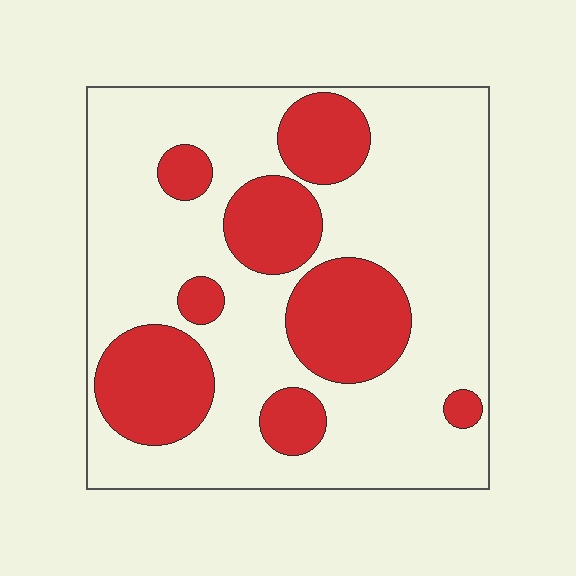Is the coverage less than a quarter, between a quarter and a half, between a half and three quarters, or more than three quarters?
Between a quarter and a half.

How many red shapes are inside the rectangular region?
8.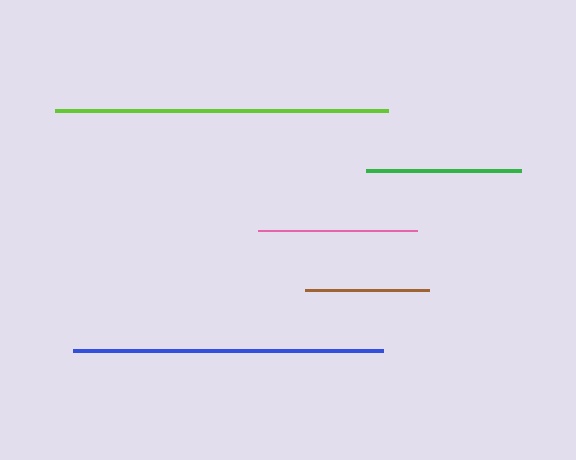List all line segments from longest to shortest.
From longest to shortest: lime, blue, pink, green, brown.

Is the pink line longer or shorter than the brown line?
The pink line is longer than the brown line.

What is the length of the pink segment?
The pink segment is approximately 159 pixels long.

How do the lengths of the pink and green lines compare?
The pink and green lines are approximately the same length.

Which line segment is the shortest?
The brown line is the shortest at approximately 124 pixels.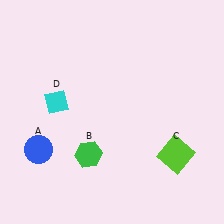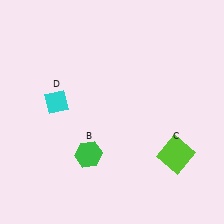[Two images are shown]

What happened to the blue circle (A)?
The blue circle (A) was removed in Image 2. It was in the bottom-left area of Image 1.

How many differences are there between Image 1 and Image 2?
There is 1 difference between the two images.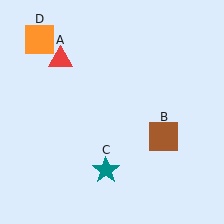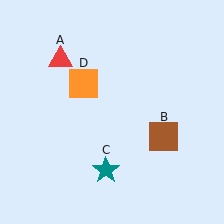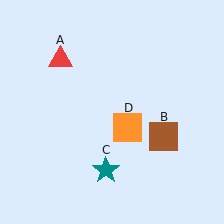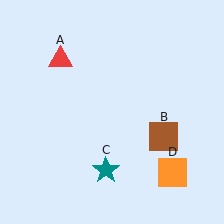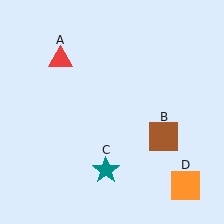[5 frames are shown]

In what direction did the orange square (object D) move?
The orange square (object D) moved down and to the right.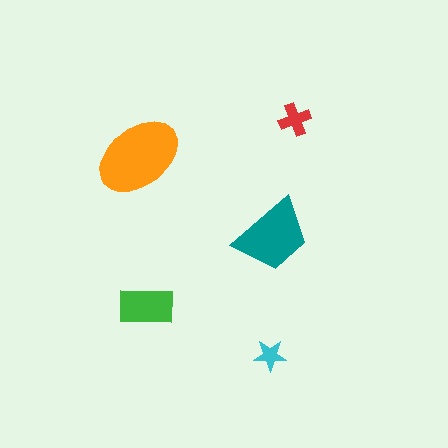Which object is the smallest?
The cyan star.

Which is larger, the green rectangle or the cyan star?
The green rectangle.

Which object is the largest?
The orange ellipse.